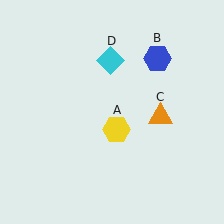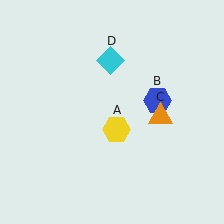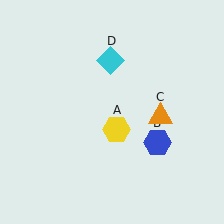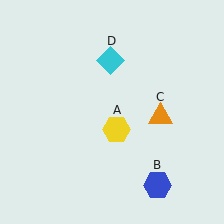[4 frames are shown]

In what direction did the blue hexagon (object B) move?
The blue hexagon (object B) moved down.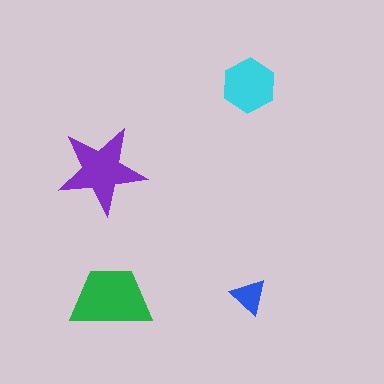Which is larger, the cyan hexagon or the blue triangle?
The cyan hexagon.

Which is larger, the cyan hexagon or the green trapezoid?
The green trapezoid.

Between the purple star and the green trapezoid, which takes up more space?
The green trapezoid.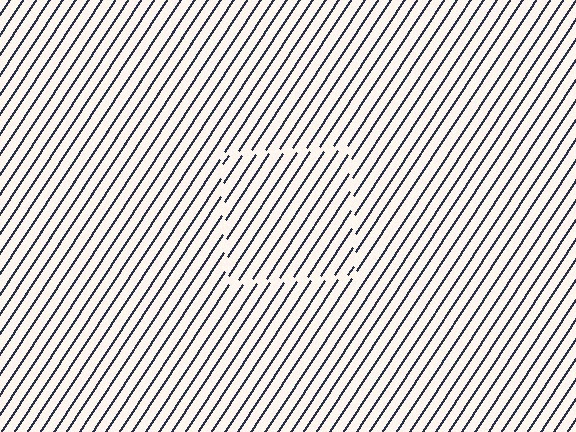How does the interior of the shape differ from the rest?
The interior of the shape contains the same grating, shifted by half a period — the contour is defined by the phase discontinuity where line-ends from the inner and outer gratings abut.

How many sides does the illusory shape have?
4 sides — the line-ends trace a square.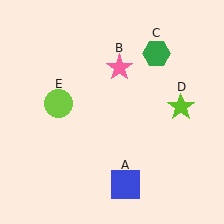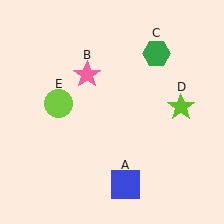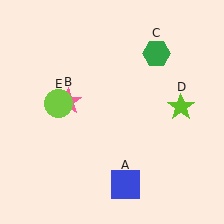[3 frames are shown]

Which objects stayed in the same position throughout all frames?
Blue square (object A) and green hexagon (object C) and lime star (object D) and lime circle (object E) remained stationary.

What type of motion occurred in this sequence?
The pink star (object B) rotated counterclockwise around the center of the scene.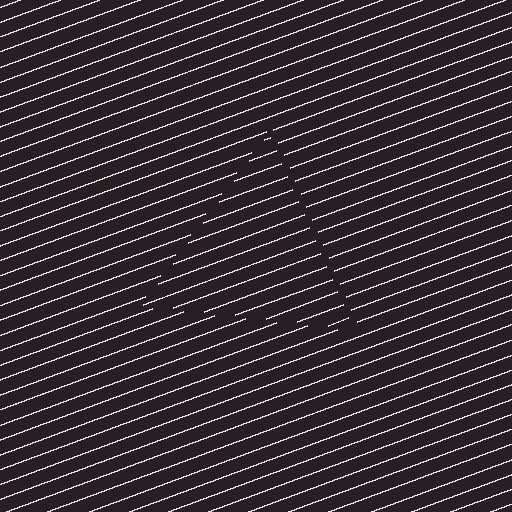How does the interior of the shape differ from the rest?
The interior of the shape contains the same grating, shifted by half a period — the contour is defined by the phase discontinuity where line-ends from the inner and outer gratings abut.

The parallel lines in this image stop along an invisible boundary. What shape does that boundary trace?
An illusory triangle. The interior of the shape contains the same grating, shifted by half a period — the contour is defined by the phase discontinuity where line-ends from the inner and outer gratings abut.